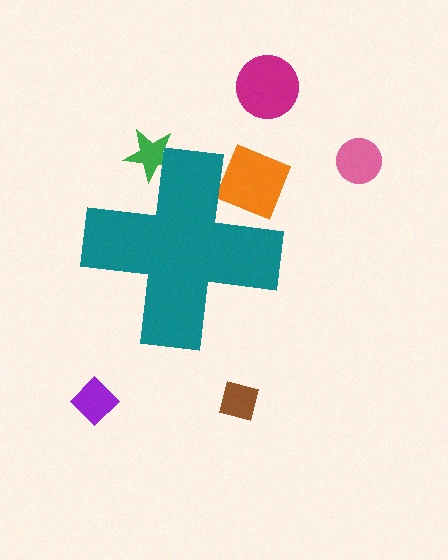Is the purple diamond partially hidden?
No, the purple diamond is fully visible.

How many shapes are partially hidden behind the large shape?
2 shapes are partially hidden.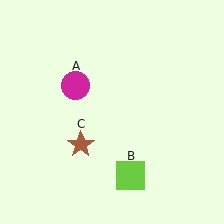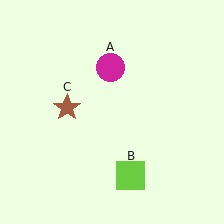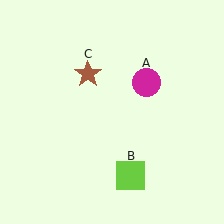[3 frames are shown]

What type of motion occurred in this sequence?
The magenta circle (object A), brown star (object C) rotated clockwise around the center of the scene.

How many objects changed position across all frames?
2 objects changed position: magenta circle (object A), brown star (object C).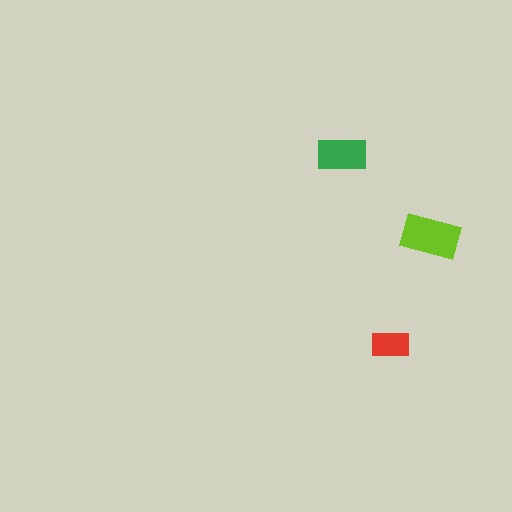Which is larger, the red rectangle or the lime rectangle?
The lime one.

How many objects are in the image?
There are 3 objects in the image.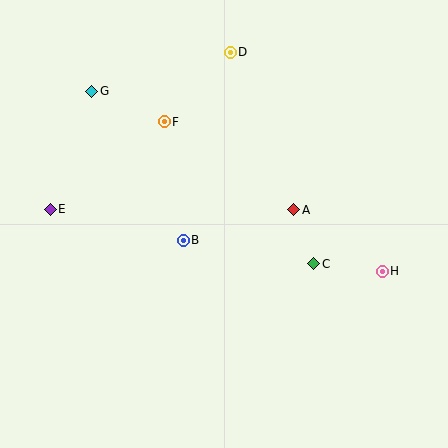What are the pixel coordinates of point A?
Point A is at (294, 210).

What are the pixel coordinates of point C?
Point C is at (314, 264).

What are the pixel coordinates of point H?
Point H is at (382, 271).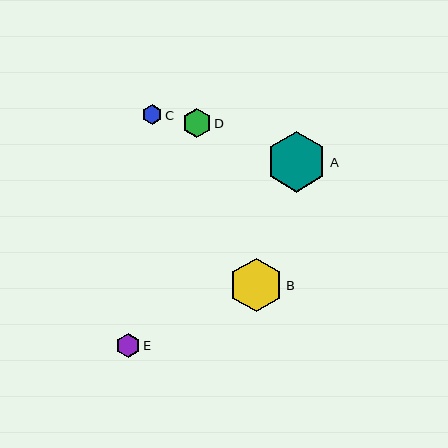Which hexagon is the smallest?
Hexagon C is the smallest with a size of approximately 20 pixels.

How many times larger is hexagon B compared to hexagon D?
Hexagon B is approximately 1.8 times the size of hexagon D.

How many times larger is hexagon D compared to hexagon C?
Hexagon D is approximately 1.4 times the size of hexagon C.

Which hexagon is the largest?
Hexagon A is the largest with a size of approximately 61 pixels.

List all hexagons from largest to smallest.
From largest to smallest: A, B, D, E, C.